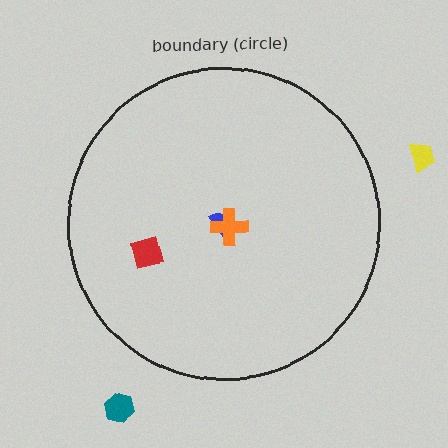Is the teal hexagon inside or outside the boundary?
Outside.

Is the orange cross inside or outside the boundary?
Inside.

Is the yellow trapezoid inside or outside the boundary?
Outside.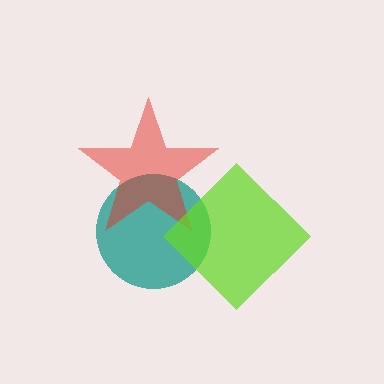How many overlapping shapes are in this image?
There are 3 overlapping shapes in the image.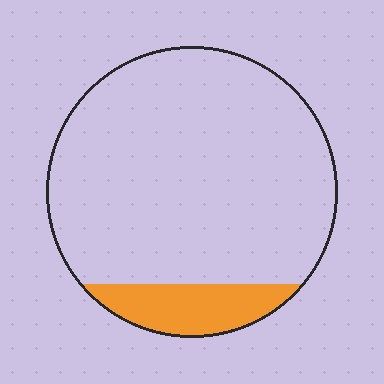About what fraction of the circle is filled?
About one eighth (1/8).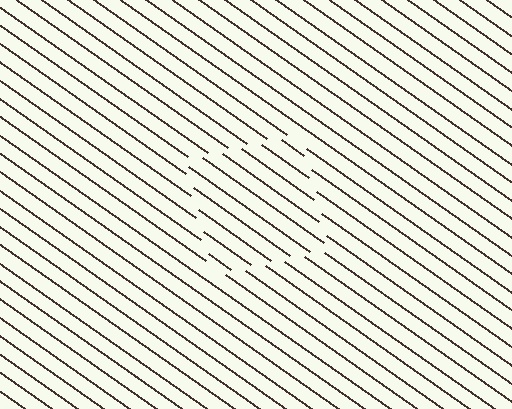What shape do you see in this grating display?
An illusory square. The interior of the shape contains the same grating, shifted by half a period — the contour is defined by the phase discontinuity where line-ends from the inner and outer gratings abut.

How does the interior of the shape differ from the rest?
The interior of the shape contains the same grating, shifted by half a period — the contour is defined by the phase discontinuity where line-ends from the inner and outer gratings abut.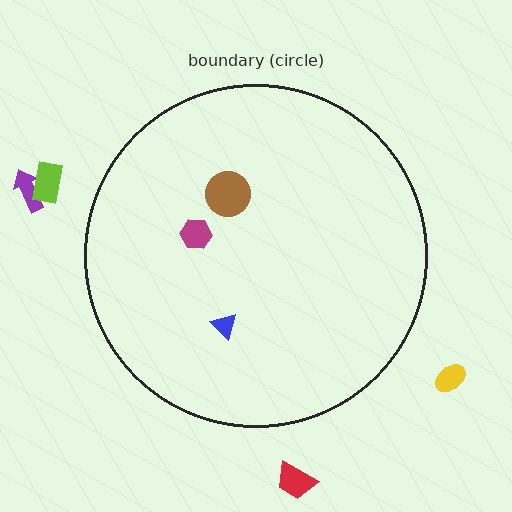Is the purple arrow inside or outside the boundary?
Outside.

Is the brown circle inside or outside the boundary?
Inside.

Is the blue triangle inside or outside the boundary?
Inside.